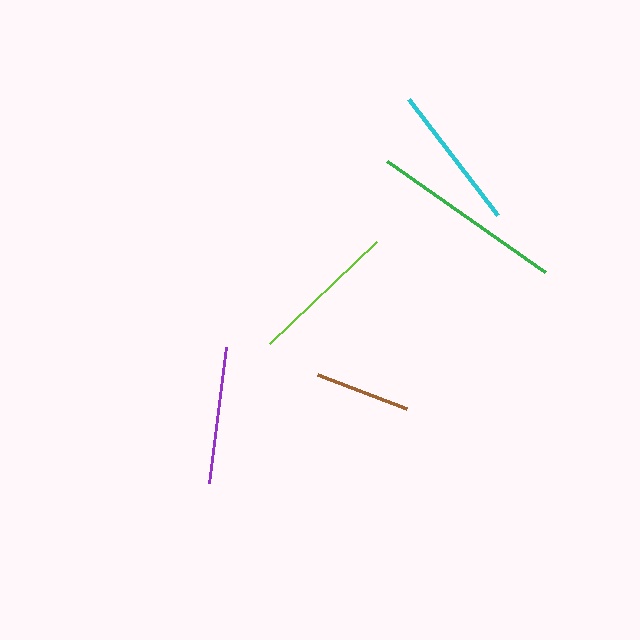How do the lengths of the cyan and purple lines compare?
The cyan and purple lines are approximately the same length.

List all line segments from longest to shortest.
From longest to shortest: green, lime, cyan, purple, brown.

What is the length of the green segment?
The green segment is approximately 193 pixels long.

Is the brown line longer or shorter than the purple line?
The purple line is longer than the brown line.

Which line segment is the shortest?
The brown line is the shortest at approximately 95 pixels.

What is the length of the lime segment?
The lime segment is approximately 148 pixels long.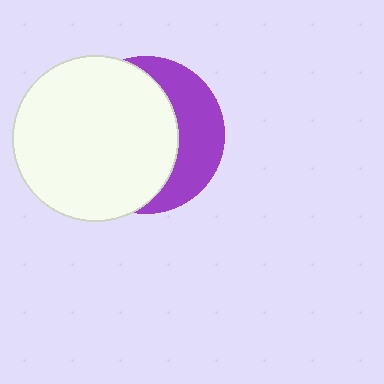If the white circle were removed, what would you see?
You would see the complete purple circle.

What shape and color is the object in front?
The object in front is a white circle.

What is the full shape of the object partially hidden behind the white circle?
The partially hidden object is a purple circle.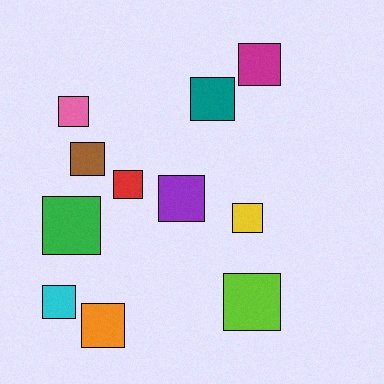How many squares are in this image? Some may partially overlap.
There are 11 squares.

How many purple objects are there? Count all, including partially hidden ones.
There is 1 purple object.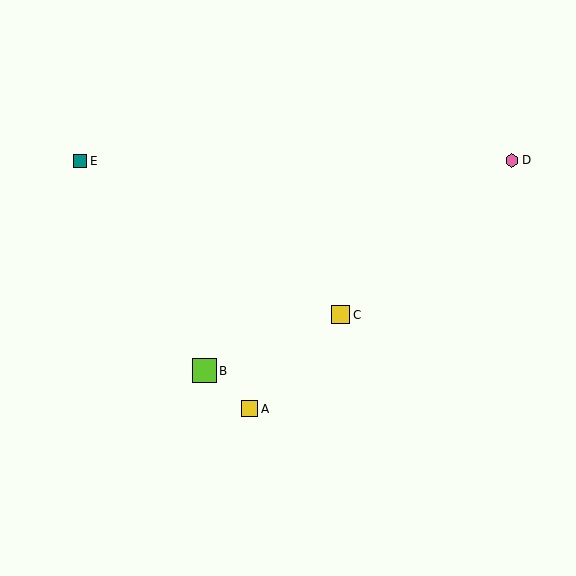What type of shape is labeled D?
Shape D is a pink hexagon.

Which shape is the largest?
The lime square (labeled B) is the largest.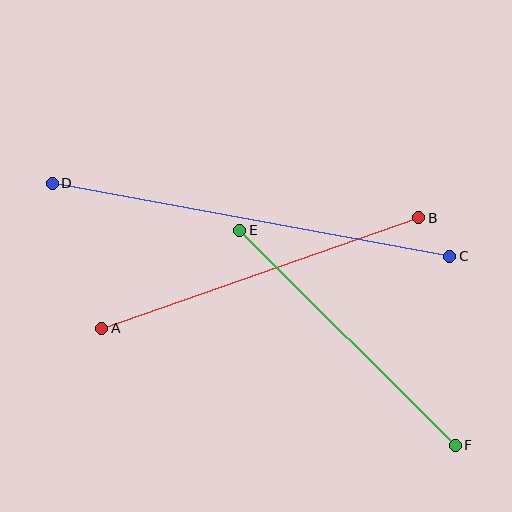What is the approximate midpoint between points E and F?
The midpoint is at approximately (348, 338) pixels.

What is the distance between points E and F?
The distance is approximately 304 pixels.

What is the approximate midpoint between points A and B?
The midpoint is at approximately (260, 273) pixels.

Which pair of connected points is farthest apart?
Points C and D are farthest apart.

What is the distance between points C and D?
The distance is approximately 404 pixels.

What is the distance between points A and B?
The distance is approximately 336 pixels.